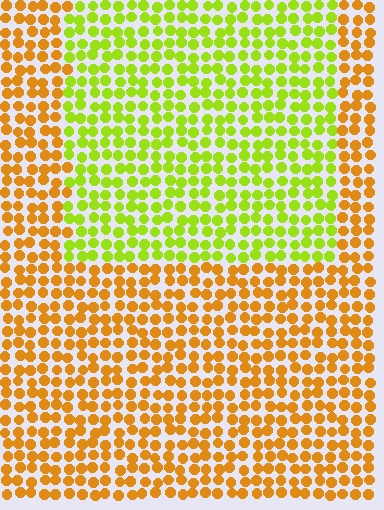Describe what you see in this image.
The image is filled with small orange elements in a uniform arrangement. A rectangle-shaped region is visible where the elements are tinted to a slightly different hue, forming a subtle color boundary.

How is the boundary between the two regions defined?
The boundary is defined purely by a slight shift in hue (about 47 degrees). Spacing, size, and orientation are identical on both sides.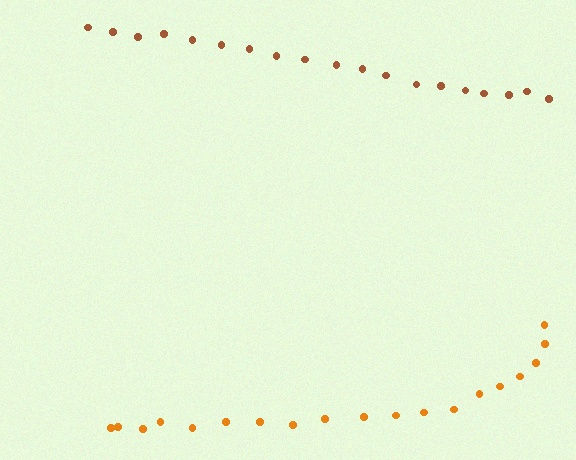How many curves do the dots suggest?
There are 2 distinct paths.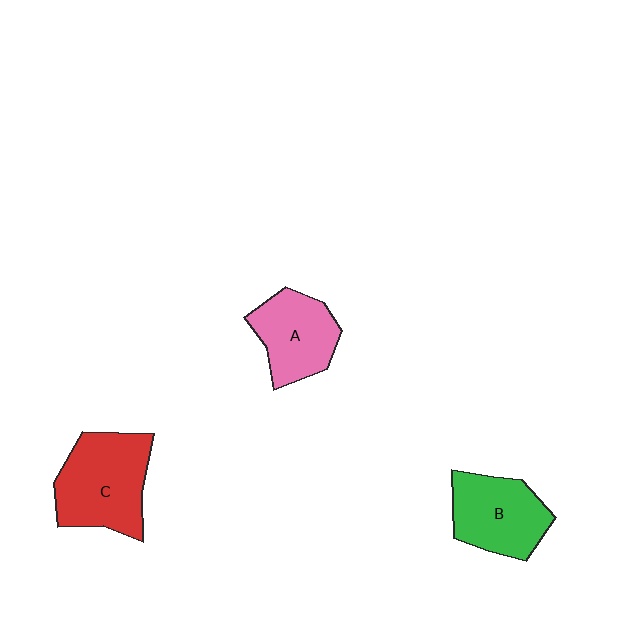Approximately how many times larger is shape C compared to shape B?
Approximately 1.2 times.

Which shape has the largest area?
Shape C (red).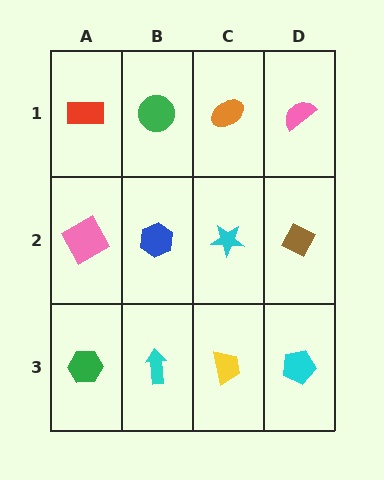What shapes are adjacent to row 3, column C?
A cyan star (row 2, column C), a cyan arrow (row 3, column B), a cyan pentagon (row 3, column D).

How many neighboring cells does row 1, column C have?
3.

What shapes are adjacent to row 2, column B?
A green circle (row 1, column B), a cyan arrow (row 3, column B), a pink square (row 2, column A), a cyan star (row 2, column C).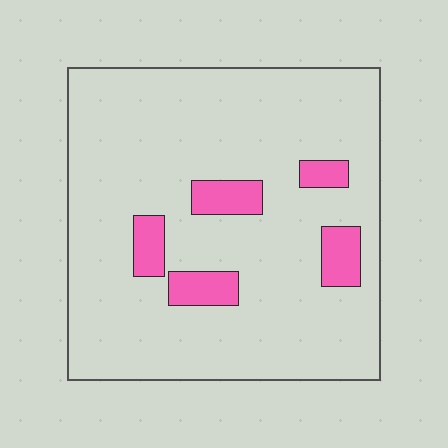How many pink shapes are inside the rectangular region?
5.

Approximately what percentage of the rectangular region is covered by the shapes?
Approximately 10%.